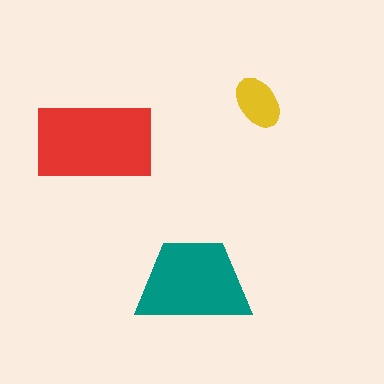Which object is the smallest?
The yellow ellipse.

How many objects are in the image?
There are 3 objects in the image.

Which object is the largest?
The red rectangle.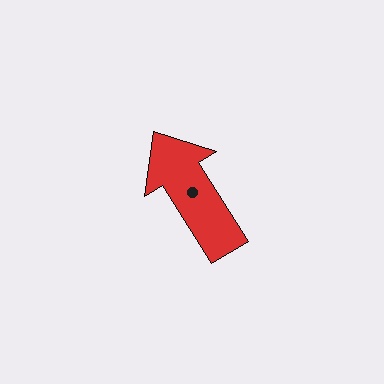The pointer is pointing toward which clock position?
Roughly 11 o'clock.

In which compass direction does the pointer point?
Northwest.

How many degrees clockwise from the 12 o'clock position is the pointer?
Approximately 328 degrees.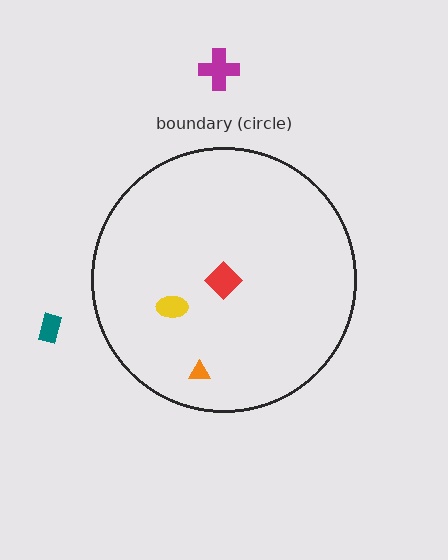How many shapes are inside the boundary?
3 inside, 2 outside.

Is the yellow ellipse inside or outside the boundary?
Inside.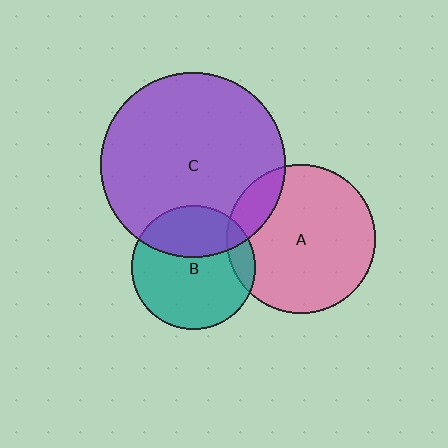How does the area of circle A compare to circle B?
Approximately 1.4 times.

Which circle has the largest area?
Circle C (purple).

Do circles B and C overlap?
Yes.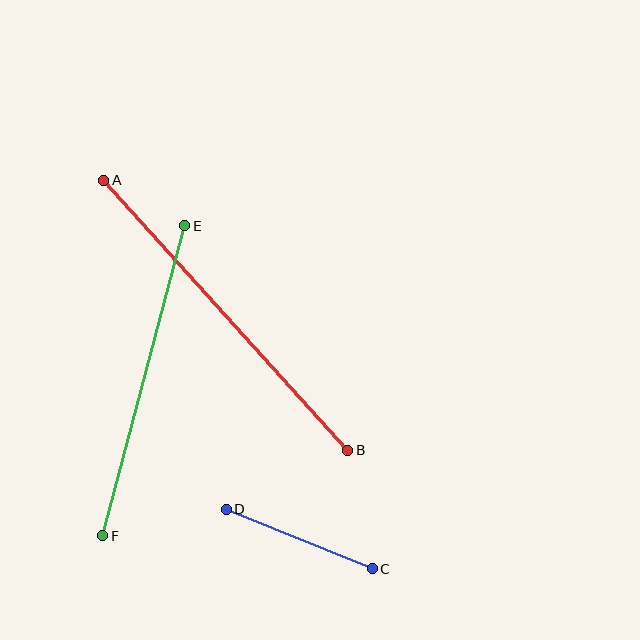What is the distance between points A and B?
The distance is approximately 364 pixels.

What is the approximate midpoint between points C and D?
The midpoint is at approximately (299, 539) pixels.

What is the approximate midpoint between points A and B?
The midpoint is at approximately (226, 315) pixels.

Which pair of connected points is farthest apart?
Points A and B are farthest apart.